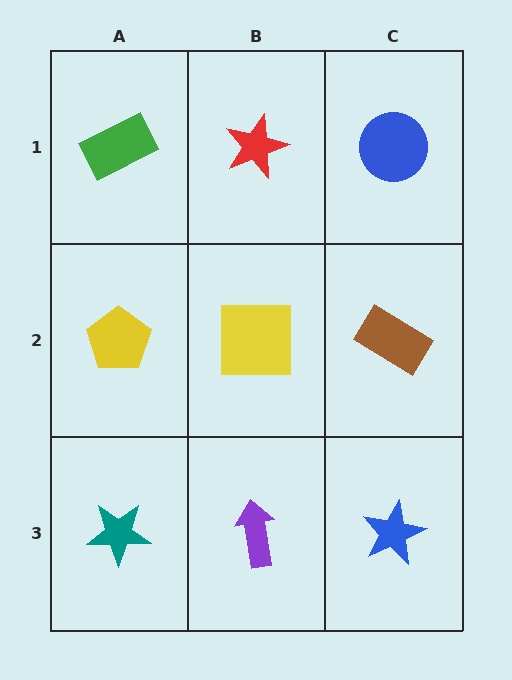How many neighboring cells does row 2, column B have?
4.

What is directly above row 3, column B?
A yellow square.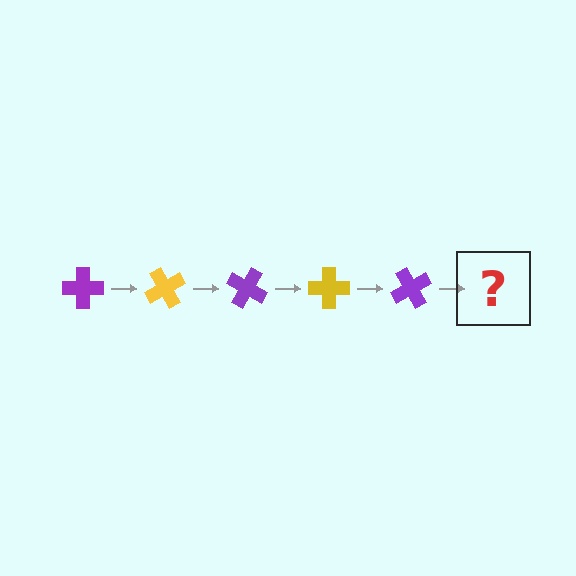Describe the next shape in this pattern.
It should be a yellow cross, rotated 300 degrees from the start.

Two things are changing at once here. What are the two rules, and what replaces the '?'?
The two rules are that it rotates 60 degrees each step and the color cycles through purple and yellow. The '?' should be a yellow cross, rotated 300 degrees from the start.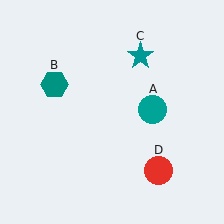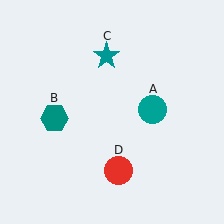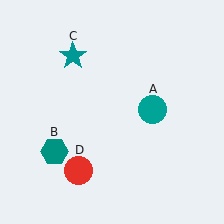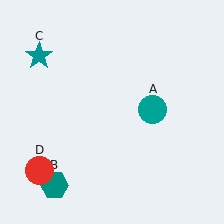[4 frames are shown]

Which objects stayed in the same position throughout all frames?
Teal circle (object A) remained stationary.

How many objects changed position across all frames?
3 objects changed position: teal hexagon (object B), teal star (object C), red circle (object D).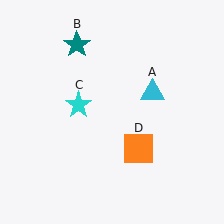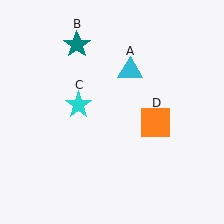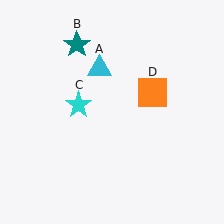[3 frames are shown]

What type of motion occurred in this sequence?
The cyan triangle (object A), orange square (object D) rotated counterclockwise around the center of the scene.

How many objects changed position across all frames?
2 objects changed position: cyan triangle (object A), orange square (object D).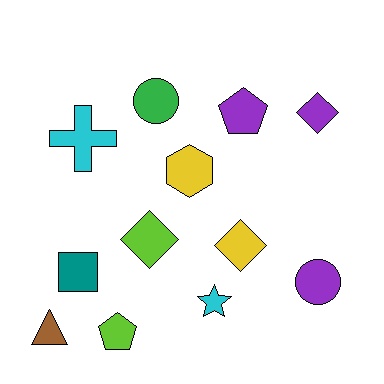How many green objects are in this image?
There is 1 green object.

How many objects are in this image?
There are 12 objects.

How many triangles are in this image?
There is 1 triangle.